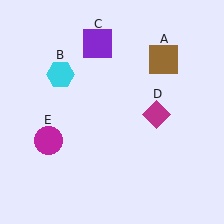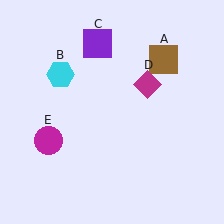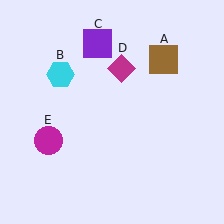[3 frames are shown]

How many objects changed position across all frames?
1 object changed position: magenta diamond (object D).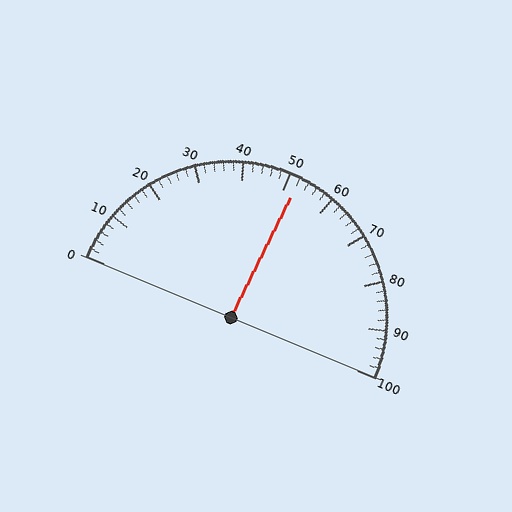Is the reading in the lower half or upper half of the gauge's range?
The reading is in the upper half of the range (0 to 100).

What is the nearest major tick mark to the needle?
The nearest major tick mark is 50.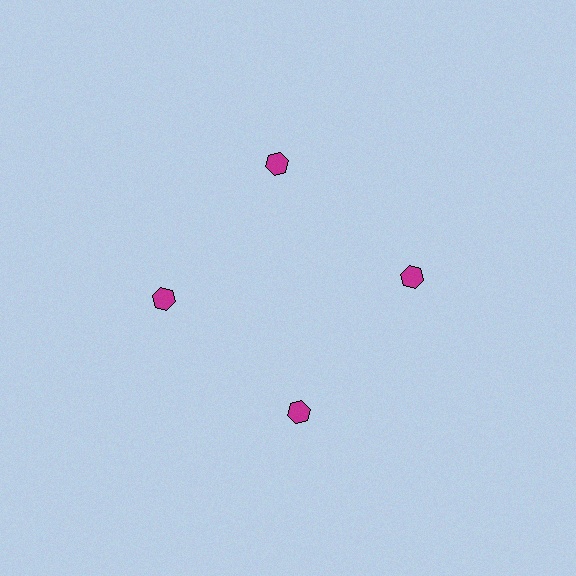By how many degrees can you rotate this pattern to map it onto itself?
The pattern maps onto itself every 90 degrees of rotation.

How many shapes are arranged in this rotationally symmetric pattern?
There are 4 shapes, arranged in 4 groups of 1.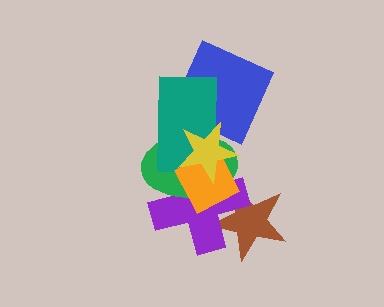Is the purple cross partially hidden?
Yes, it is partially covered by another shape.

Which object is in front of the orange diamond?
The yellow star is in front of the orange diamond.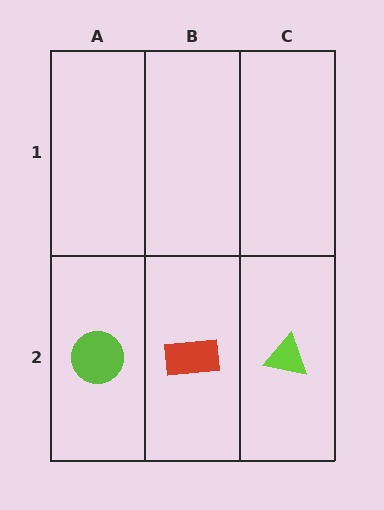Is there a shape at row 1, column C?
No, that cell is empty.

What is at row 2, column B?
A red rectangle.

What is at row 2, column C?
A lime triangle.